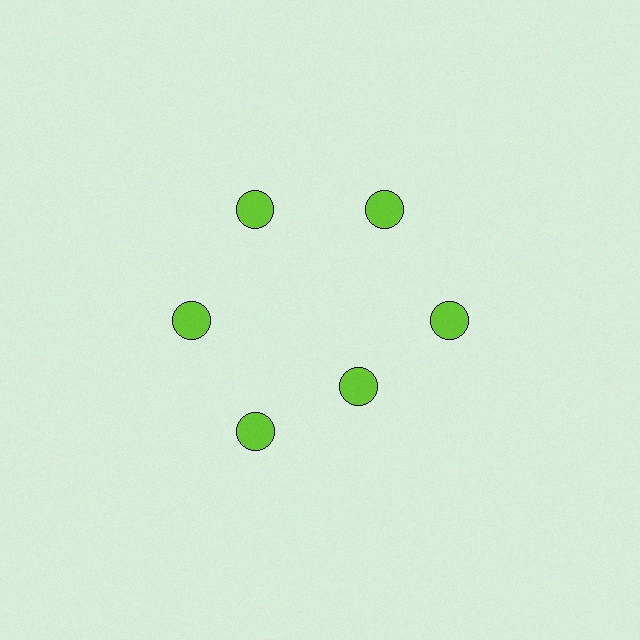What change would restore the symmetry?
The symmetry would be restored by moving it outward, back onto the ring so that all 6 circles sit at equal angles and equal distance from the center.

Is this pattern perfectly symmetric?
No. The 6 lime circles are arranged in a ring, but one element near the 5 o'clock position is pulled inward toward the center, breaking the 6-fold rotational symmetry.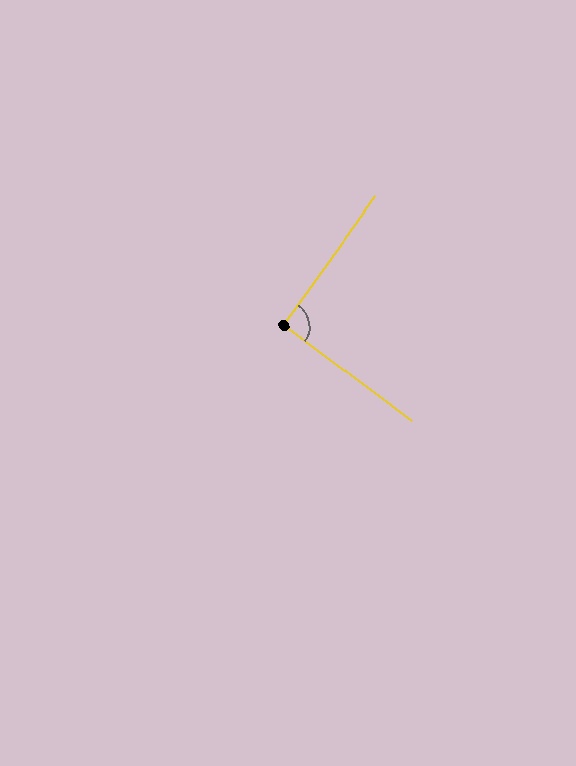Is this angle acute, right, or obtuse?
It is approximately a right angle.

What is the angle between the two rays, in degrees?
Approximately 91 degrees.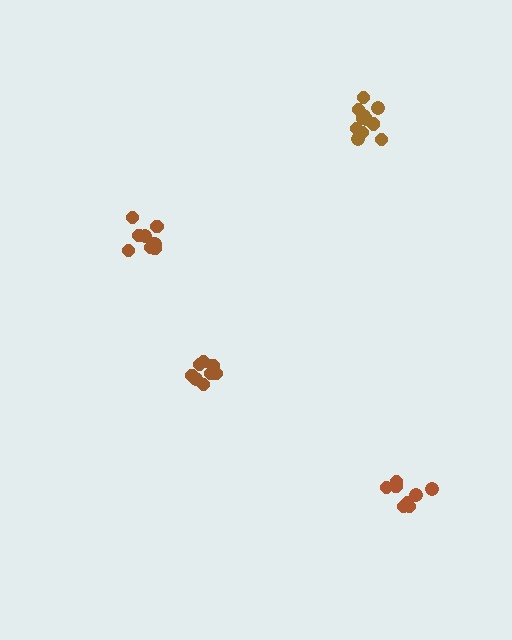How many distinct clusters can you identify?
There are 4 distinct clusters.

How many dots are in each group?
Group 1: 8 dots, Group 2: 9 dots, Group 3: 8 dots, Group 4: 11 dots (36 total).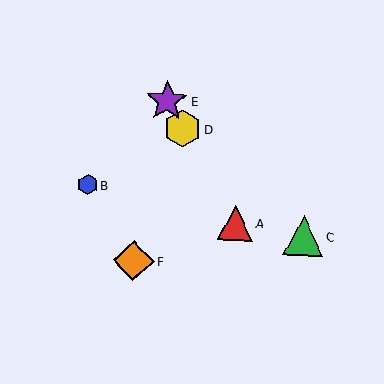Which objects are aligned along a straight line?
Objects A, D, E are aligned along a straight line.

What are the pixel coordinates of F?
Object F is at (134, 261).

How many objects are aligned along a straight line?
3 objects (A, D, E) are aligned along a straight line.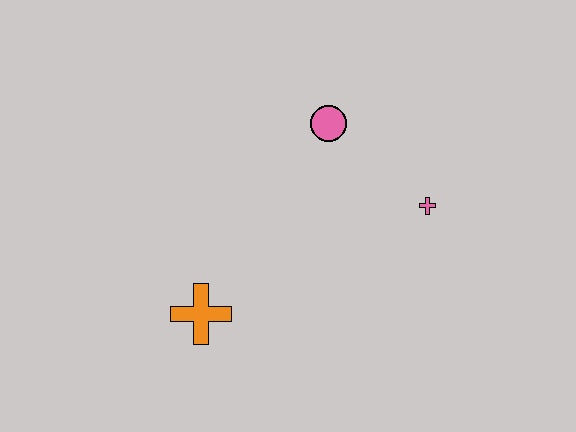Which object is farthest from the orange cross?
The pink cross is farthest from the orange cross.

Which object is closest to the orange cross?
The pink circle is closest to the orange cross.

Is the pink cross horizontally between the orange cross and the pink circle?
No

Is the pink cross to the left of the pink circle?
No